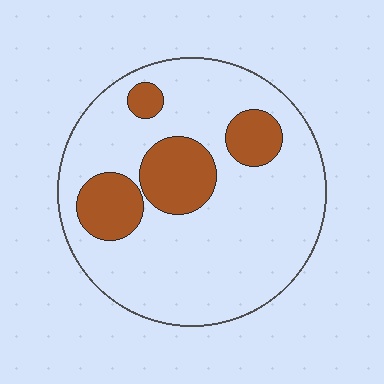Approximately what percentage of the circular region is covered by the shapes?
Approximately 20%.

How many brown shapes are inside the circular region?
4.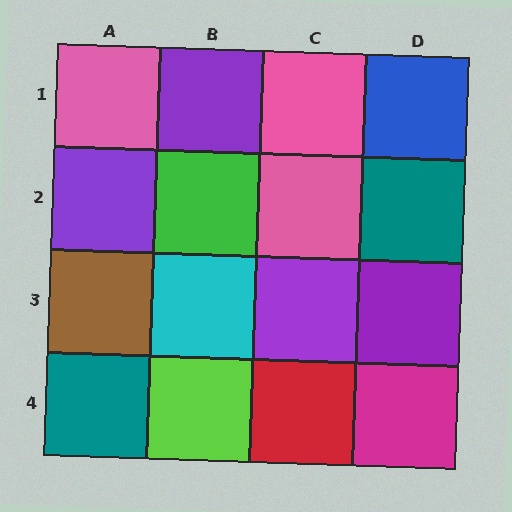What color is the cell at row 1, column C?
Pink.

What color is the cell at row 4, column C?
Red.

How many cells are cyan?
1 cell is cyan.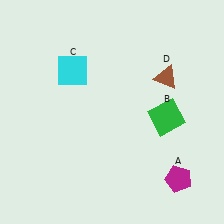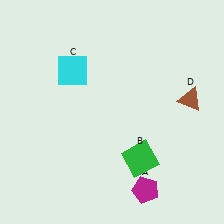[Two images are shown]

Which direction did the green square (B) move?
The green square (B) moved down.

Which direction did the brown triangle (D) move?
The brown triangle (D) moved right.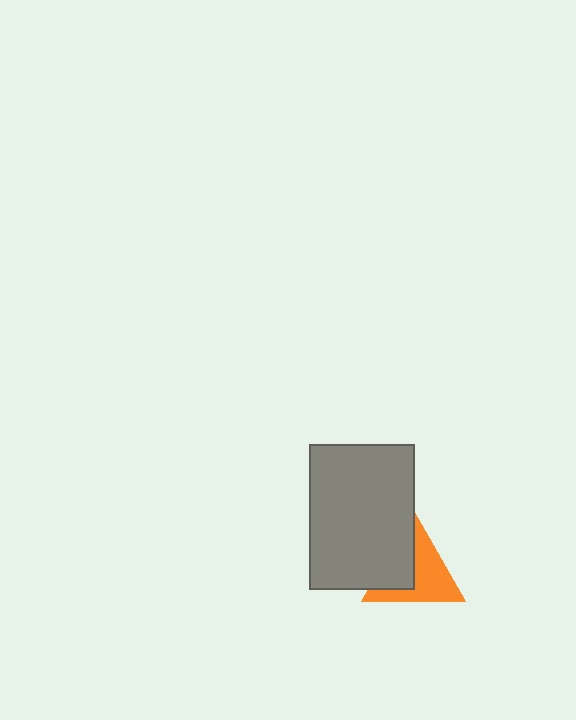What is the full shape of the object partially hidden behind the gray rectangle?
The partially hidden object is an orange triangle.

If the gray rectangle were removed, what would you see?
You would see the complete orange triangle.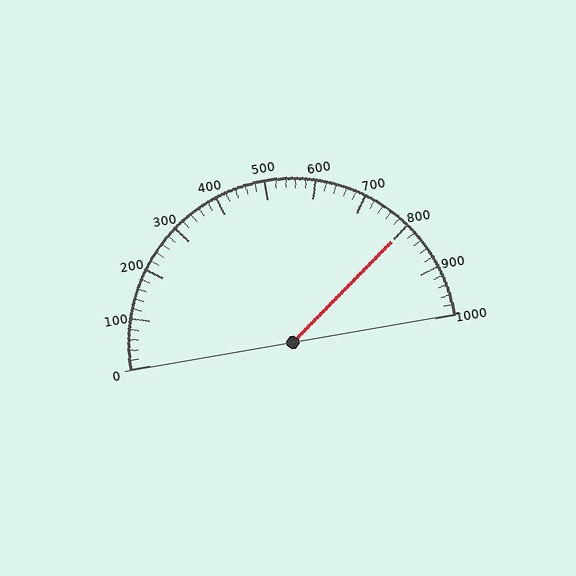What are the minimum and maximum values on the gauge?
The gauge ranges from 0 to 1000.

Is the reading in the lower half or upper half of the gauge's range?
The reading is in the upper half of the range (0 to 1000).